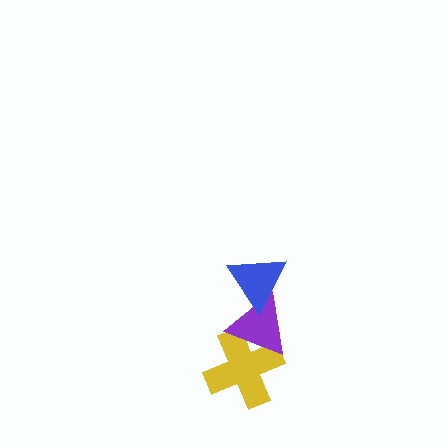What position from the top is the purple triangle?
The purple triangle is 2nd from the top.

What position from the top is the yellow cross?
The yellow cross is 3rd from the top.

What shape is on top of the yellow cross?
The purple triangle is on top of the yellow cross.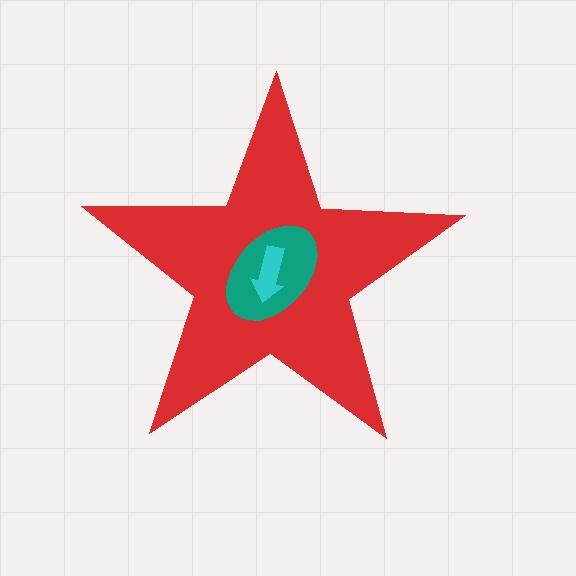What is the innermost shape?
The cyan arrow.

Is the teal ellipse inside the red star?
Yes.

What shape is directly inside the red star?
The teal ellipse.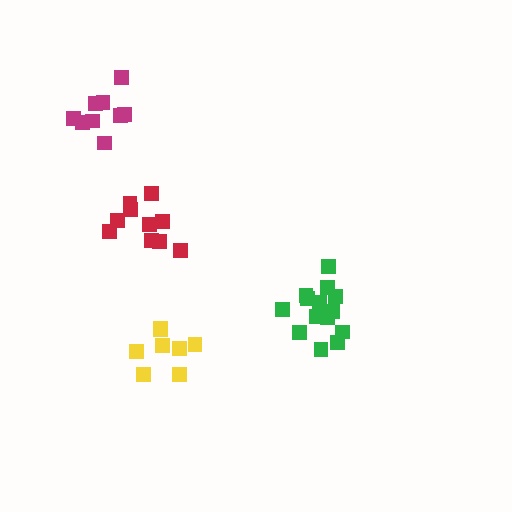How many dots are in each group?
Group 1: 8 dots, Group 2: 14 dots, Group 3: 10 dots, Group 4: 9 dots (41 total).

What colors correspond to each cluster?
The clusters are colored: yellow, green, red, magenta.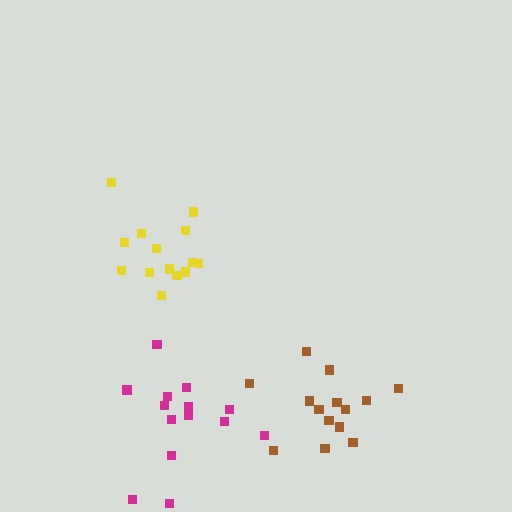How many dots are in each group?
Group 1: 14 dots, Group 2: 14 dots, Group 3: 14 dots (42 total).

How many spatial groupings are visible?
There are 3 spatial groupings.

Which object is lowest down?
The brown cluster is bottommost.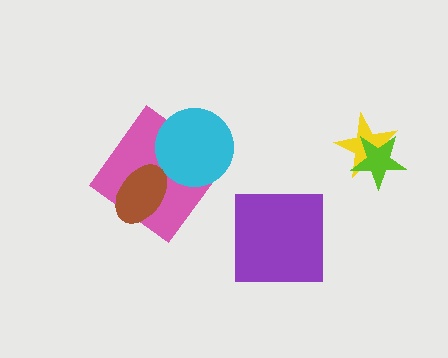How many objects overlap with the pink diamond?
2 objects overlap with the pink diamond.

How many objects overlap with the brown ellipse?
1 object overlaps with the brown ellipse.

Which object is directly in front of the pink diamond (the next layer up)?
The cyan circle is directly in front of the pink diamond.